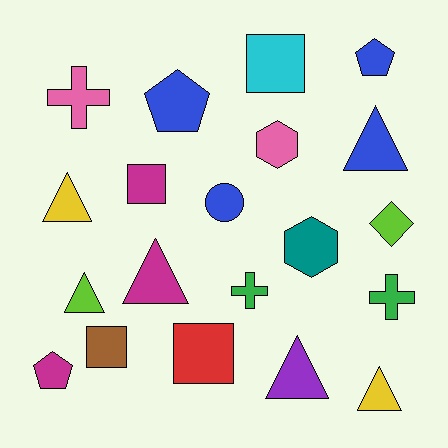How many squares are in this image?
There are 4 squares.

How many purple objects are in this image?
There is 1 purple object.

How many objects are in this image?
There are 20 objects.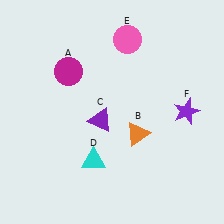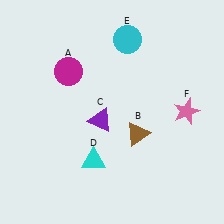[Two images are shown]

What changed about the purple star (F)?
In Image 1, F is purple. In Image 2, it changed to pink.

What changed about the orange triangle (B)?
In Image 1, B is orange. In Image 2, it changed to brown.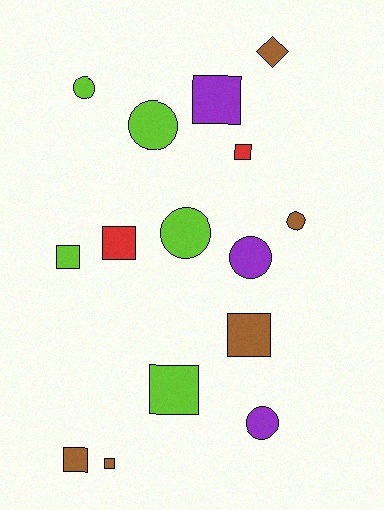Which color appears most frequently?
Lime, with 5 objects.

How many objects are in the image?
There are 15 objects.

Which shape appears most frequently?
Square, with 8 objects.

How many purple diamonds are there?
There are no purple diamonds.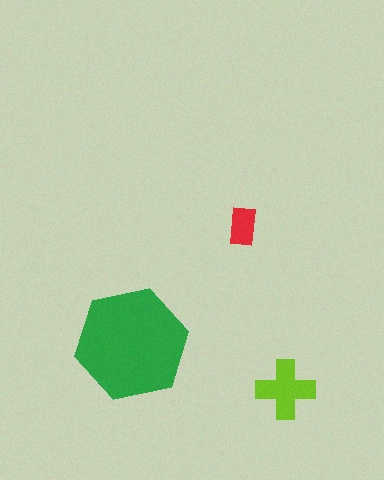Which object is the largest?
The green hexagon.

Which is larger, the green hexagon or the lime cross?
The green hexagon.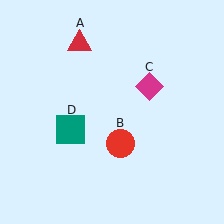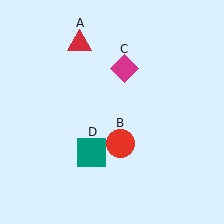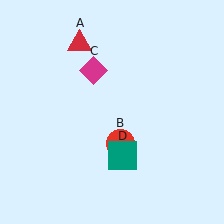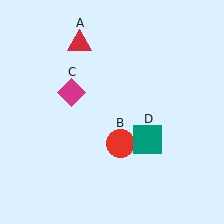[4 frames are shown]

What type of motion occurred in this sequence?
The magenta diamond (object C), teal square (object D) rotated counterclockwise around the center of the scene.